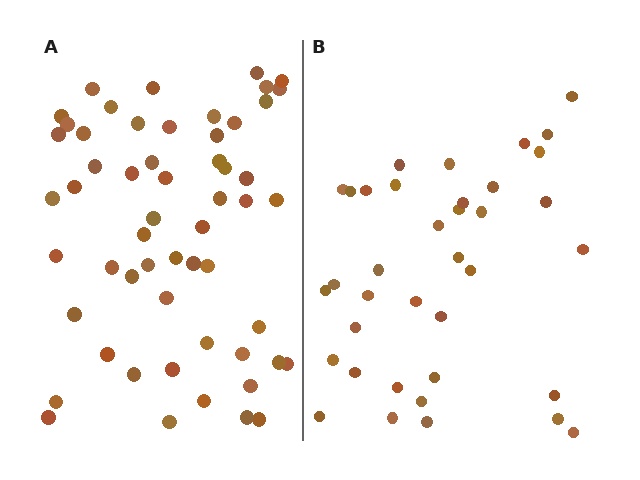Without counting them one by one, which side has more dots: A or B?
Region A (the left region) has more dots.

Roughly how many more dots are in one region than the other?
Region A has approximately 20 more dots than region B.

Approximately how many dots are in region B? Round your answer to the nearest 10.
About 40 dots. (The exact count is 37, which rounds to 40.)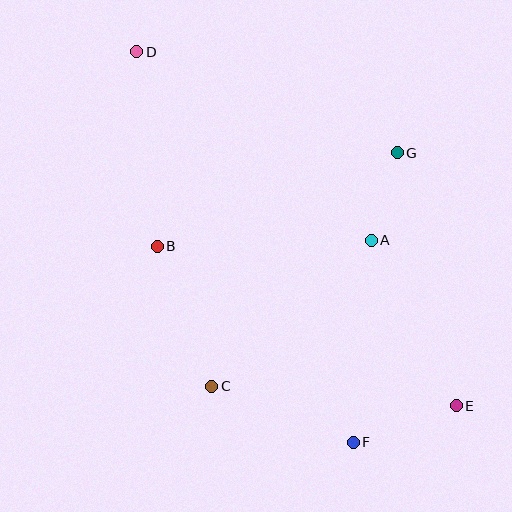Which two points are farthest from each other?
Points D and E are farthest from each other.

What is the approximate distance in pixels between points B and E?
The distance between B and E is approximately 339 pixels.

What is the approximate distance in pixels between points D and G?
The distance between D and G is approximately 279 pixels.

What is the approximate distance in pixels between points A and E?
The distance between A and E is approximately 186 pixels.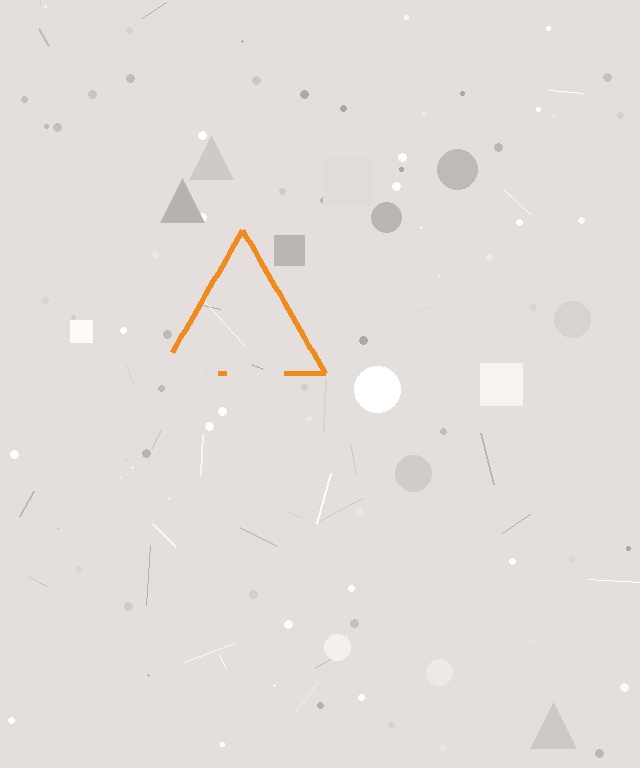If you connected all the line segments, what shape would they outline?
They would outline a triangle.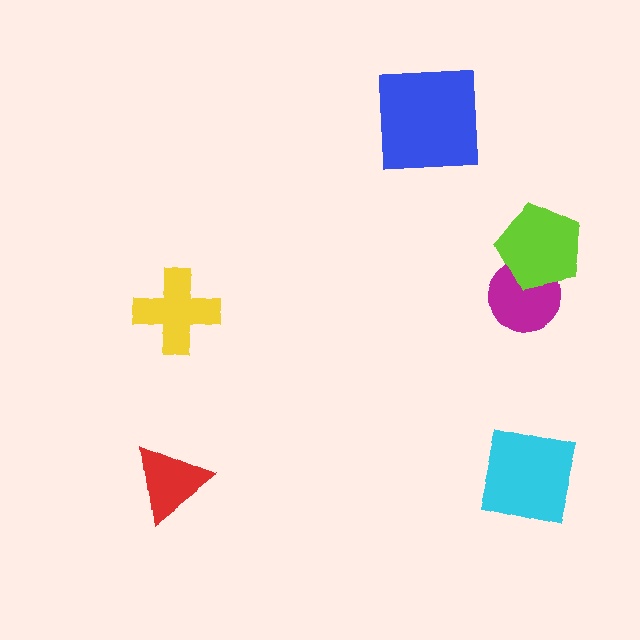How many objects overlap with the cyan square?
0 objects overlap with the cyan square.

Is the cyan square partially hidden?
No, no other shape covers it.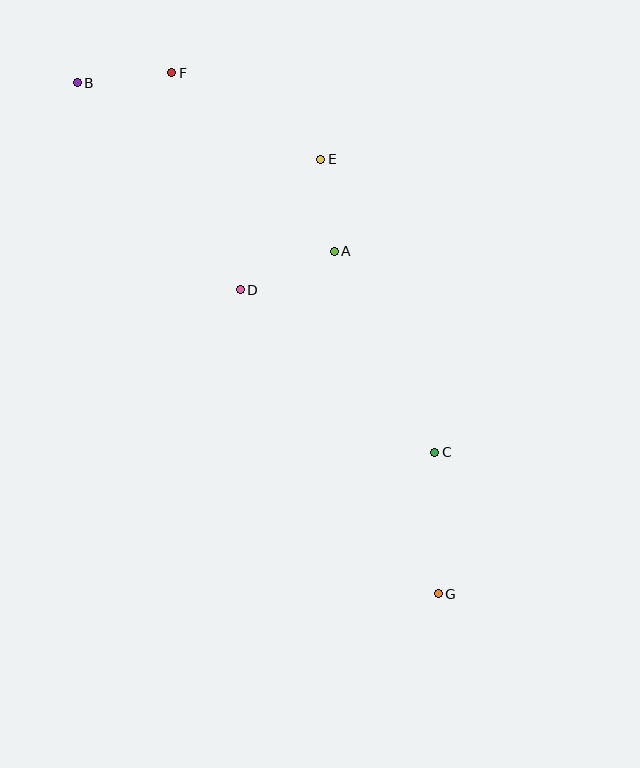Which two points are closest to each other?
Points A and E are closest to each other.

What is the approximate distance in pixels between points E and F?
The distance between E and F is approximately 172 pixels.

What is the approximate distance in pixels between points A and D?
The distance between A and D is approximately 102 pixels.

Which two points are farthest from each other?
Points B and G are farthest from each other.